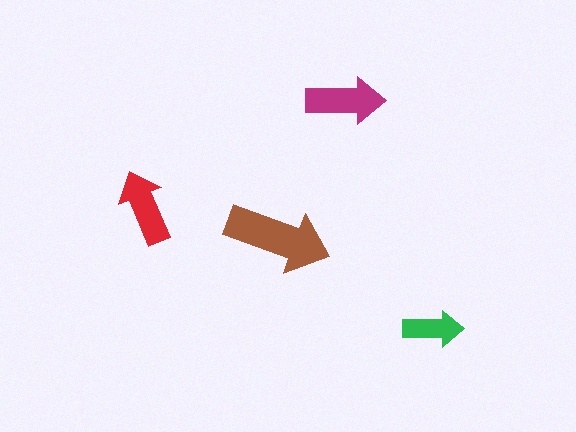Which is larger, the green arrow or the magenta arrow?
The magenta one.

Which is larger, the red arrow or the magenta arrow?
The magenta one.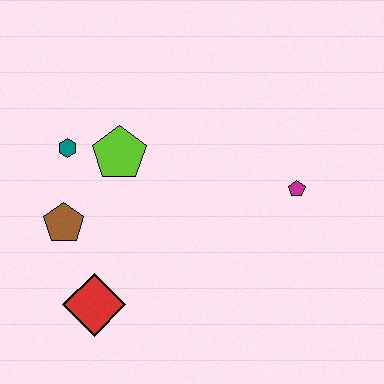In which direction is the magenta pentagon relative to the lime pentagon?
The magenta pentagon is to the right of the lime pentagon.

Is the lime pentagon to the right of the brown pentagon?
Yes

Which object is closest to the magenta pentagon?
The lime pentagon is closest to the magenta pentagon.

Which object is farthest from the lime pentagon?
The magenta pentagon is farthest from the lime pentagon.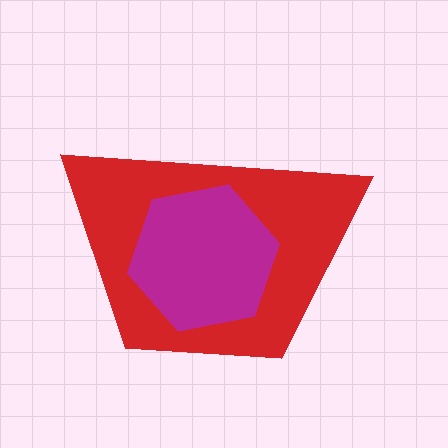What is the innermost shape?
The magenta hexagon.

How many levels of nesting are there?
2.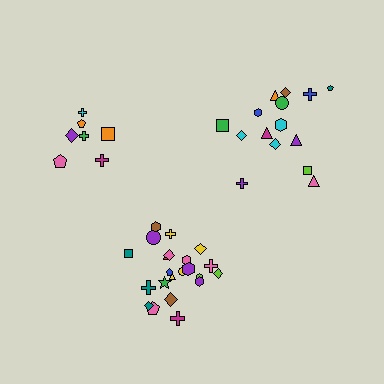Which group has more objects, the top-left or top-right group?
The top-right group.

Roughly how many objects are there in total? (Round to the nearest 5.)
Roughly 45 objects in total.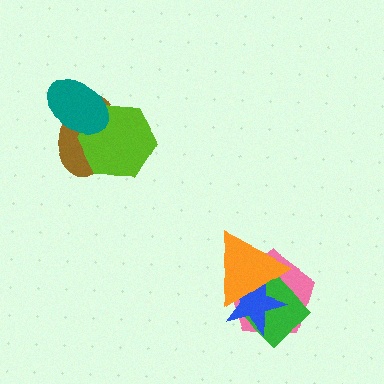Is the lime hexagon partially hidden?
Yes, it is partially covered by another shape.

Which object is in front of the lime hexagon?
The teal ellipse is in front of the lime hexagon.